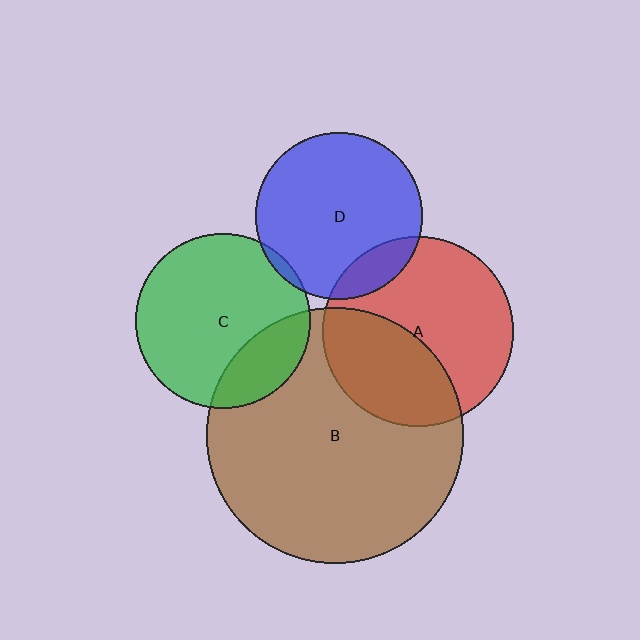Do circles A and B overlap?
Yes.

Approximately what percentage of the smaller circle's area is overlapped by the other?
Approximately 40%.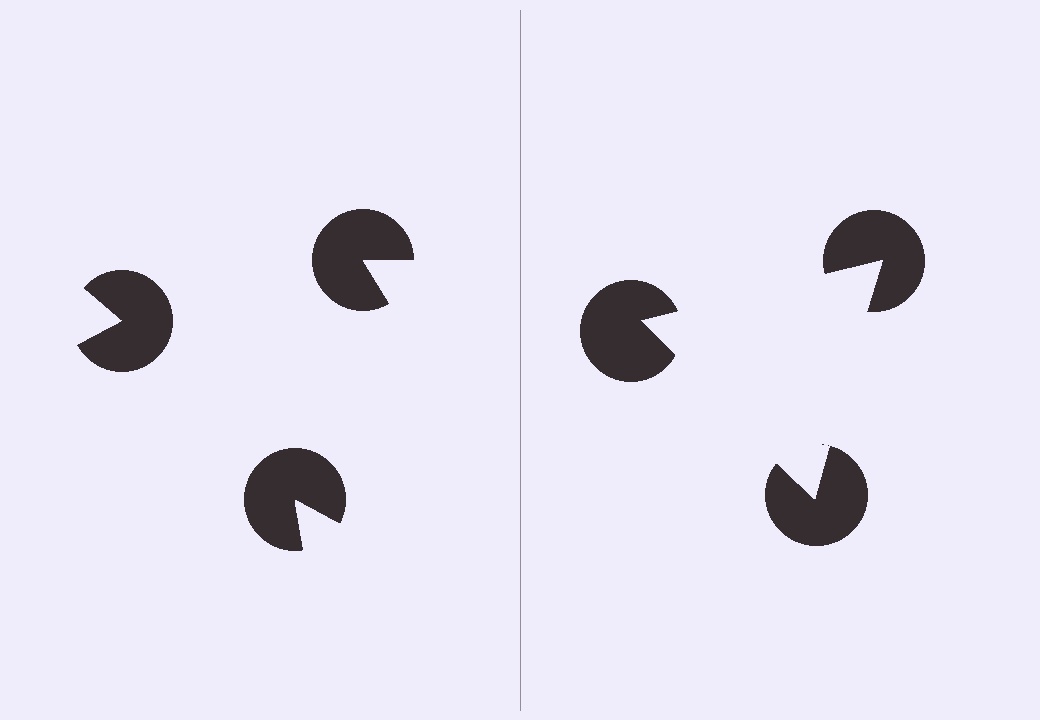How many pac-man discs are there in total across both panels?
6 — 3 on each side.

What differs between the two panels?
The pac-man discs are positioned identically on both sides; only the wedge orientations differ. On the right they align to a triangle; on the left they are misaligned.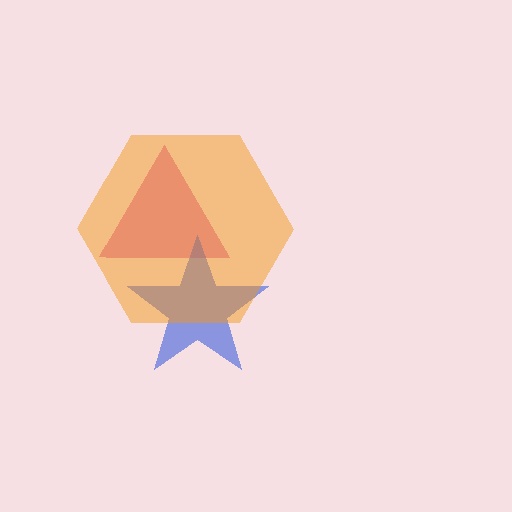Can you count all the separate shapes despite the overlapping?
Yes, there are 3 separate shapes.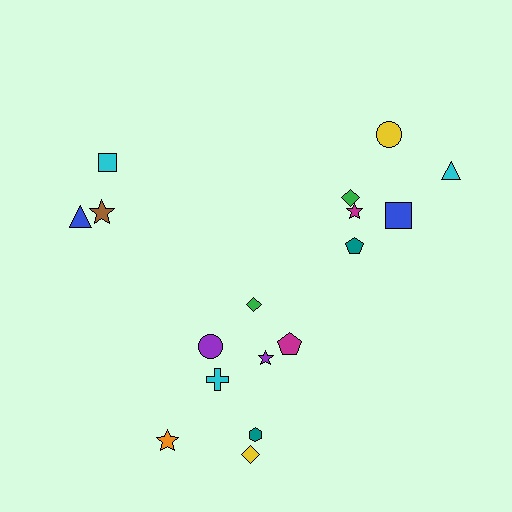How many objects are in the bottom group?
There are 8 objects.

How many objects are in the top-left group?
There are 3 objects.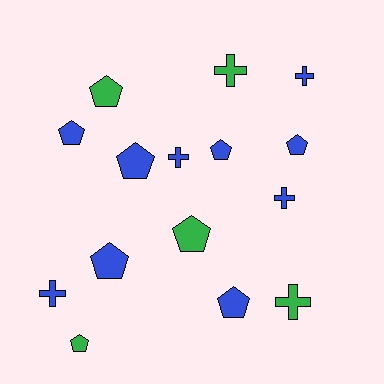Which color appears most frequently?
Blue, with 10 objects.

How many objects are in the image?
There are 15 objects.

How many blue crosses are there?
There are 4 blue crosses.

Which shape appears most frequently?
Pentagon, with 9 objects.